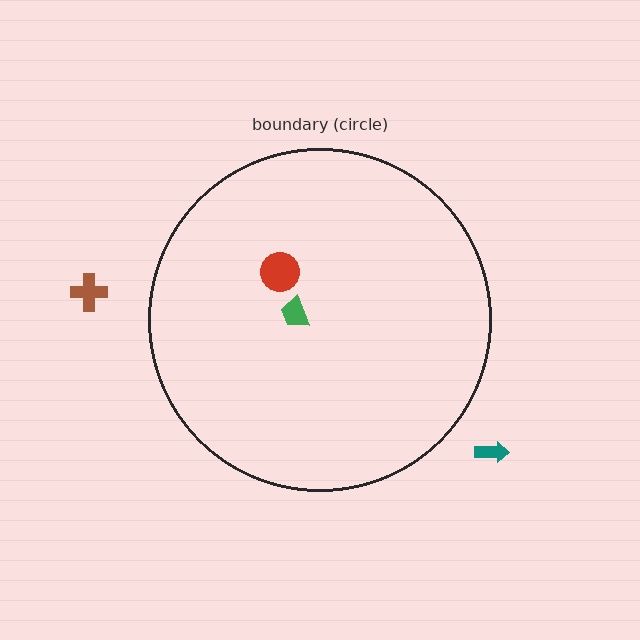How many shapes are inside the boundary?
2 inside, 2 outside.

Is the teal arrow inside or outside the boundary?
Outside.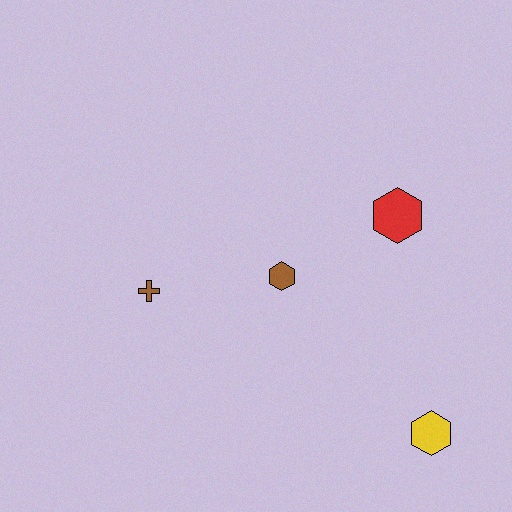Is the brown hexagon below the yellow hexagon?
No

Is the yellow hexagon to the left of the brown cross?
No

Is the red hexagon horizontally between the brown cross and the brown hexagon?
No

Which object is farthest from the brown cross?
The yellow hexagon is farthest from the brown cross.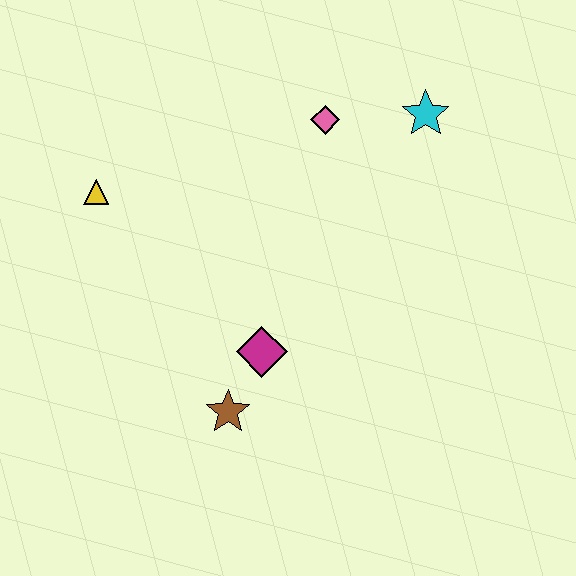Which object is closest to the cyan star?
The pink diamond is closest to the cyan star.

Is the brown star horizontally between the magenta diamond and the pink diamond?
No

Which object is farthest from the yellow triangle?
The cyan star is farthest from the yellow triangle.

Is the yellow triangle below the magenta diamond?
No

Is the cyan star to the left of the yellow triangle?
No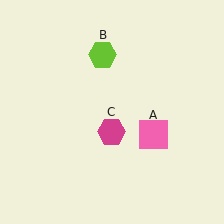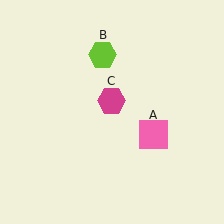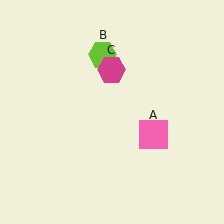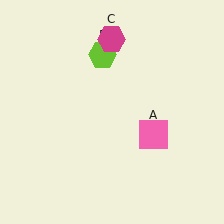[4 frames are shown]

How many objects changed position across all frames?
1 object changed position: magenta hexagon (object C).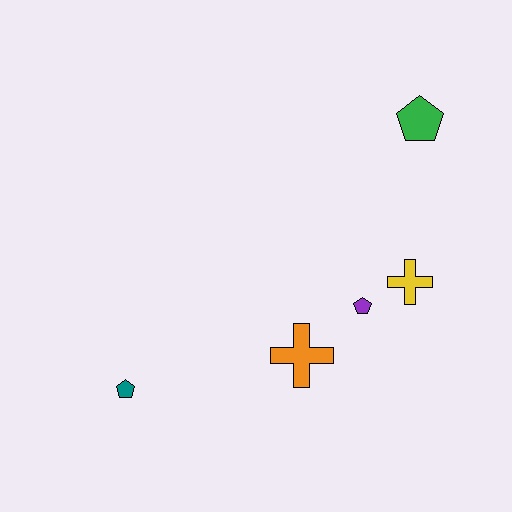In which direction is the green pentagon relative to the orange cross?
The green pentagon is above the orange cross.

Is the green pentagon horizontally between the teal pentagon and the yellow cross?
No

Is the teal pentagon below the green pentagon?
Yes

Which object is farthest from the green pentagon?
The teal pentagon is farthest from the green pentagon.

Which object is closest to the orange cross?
The purple pentagon is closest to the orange cross.